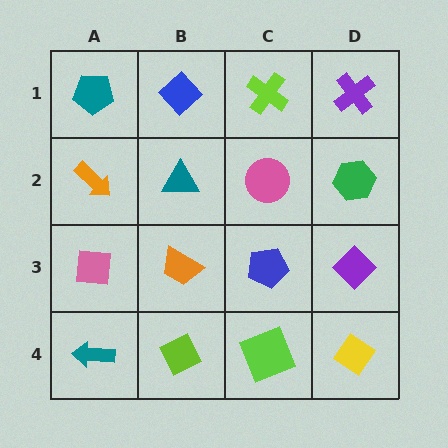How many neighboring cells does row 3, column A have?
3.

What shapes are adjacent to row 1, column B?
A teal triangle (row 2, column B), a teal pentagon (row 1, column A), a lime cross (row 1, column C).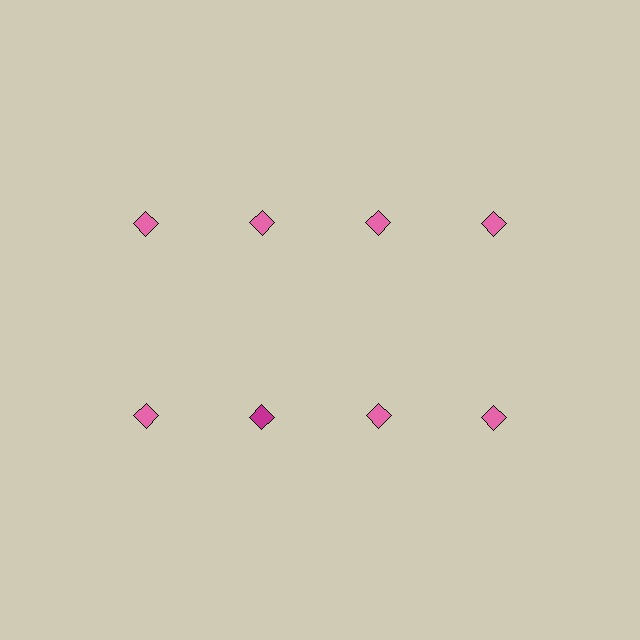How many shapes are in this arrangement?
There are 8 shapes arranged in a grid pattern.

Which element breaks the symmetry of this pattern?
The magenta diamond in the second row, second from left column breaks the symmetry. All other shapes are pink diamonds.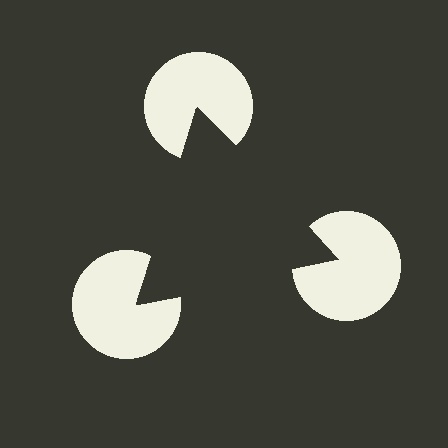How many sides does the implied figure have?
3 sides.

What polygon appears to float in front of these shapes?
An illusory triangle — its edges are inferred from the aligned wedge cuts in the pac-man discs, not physically drawn.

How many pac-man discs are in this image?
There are 3 — one at each vertex of the illusory triangle.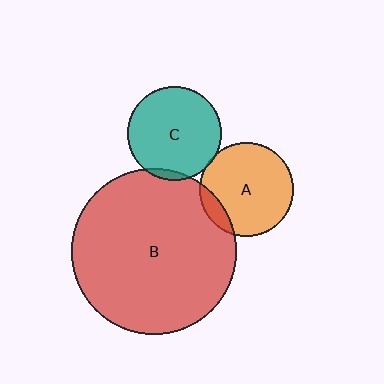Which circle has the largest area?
Circle B (red).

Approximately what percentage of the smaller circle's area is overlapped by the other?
Approximately 5%.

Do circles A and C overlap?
Yes.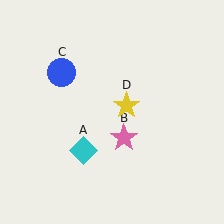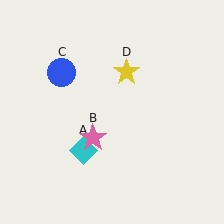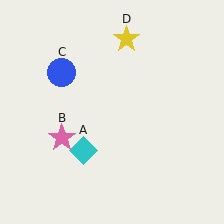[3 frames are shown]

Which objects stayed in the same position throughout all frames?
Cyan diamond (object A) and blue circle (object C) remained stationary.